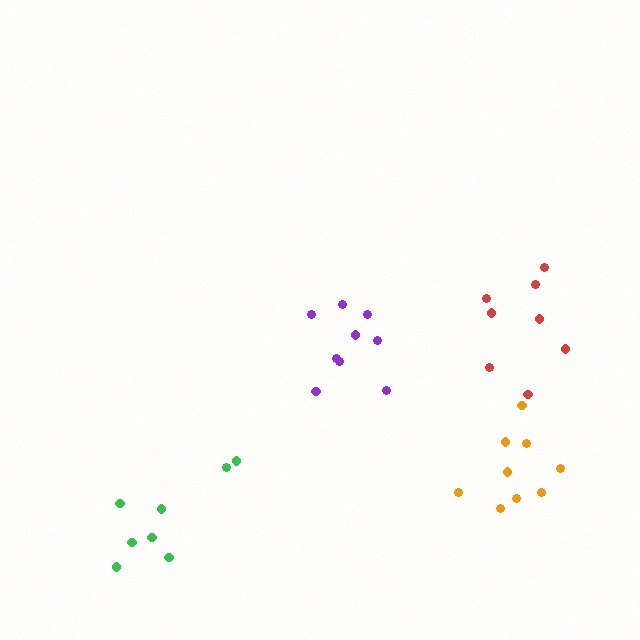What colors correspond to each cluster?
The clusters are colored: orange, green, red, purple.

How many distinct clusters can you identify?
There are 4 distinct clusters.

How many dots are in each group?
Group 1: 9 dots, Group 2: 8 dots, Group 3: 8 dots, Group 4: 9 dots (34 total).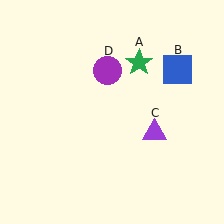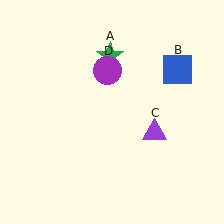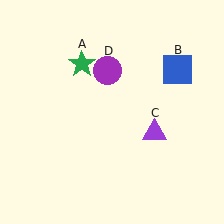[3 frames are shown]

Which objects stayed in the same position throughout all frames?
Blue square (object B) and purple triangle (object C) and purple circle (object D) remained stationary.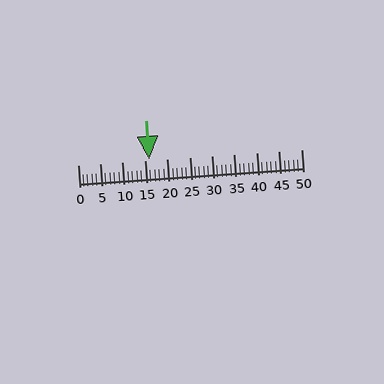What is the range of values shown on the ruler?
The ruler shows values from 0 to 50.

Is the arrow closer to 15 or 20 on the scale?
The arrow is closer to 15.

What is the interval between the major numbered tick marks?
The major tick marks are spaced 5 units apart.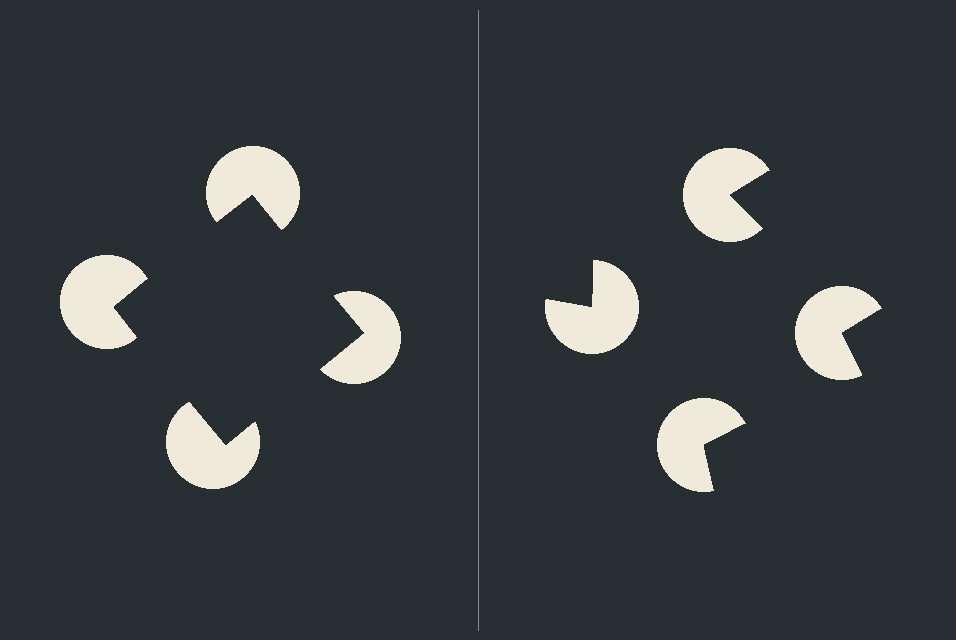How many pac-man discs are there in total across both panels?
8 — 4 on each side.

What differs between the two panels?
The pac-man discs are positioned identically on both sides; only the wedge orientations differ. On the left they align to a square; on the right they are misaligned.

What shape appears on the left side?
An illusory square.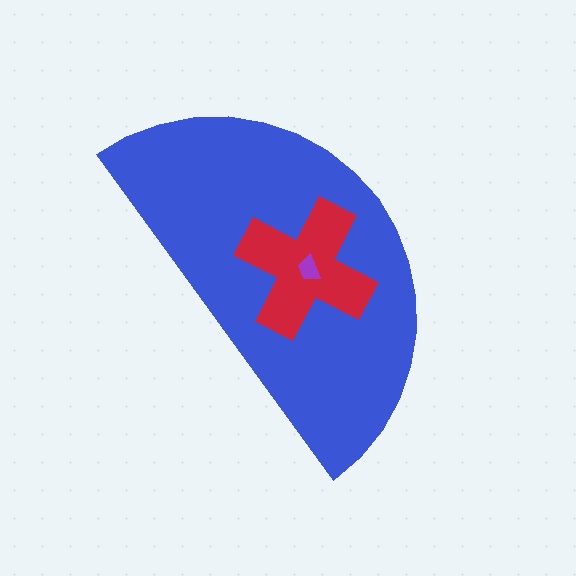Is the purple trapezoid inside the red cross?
Yes.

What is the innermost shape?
The purple trapezoid.